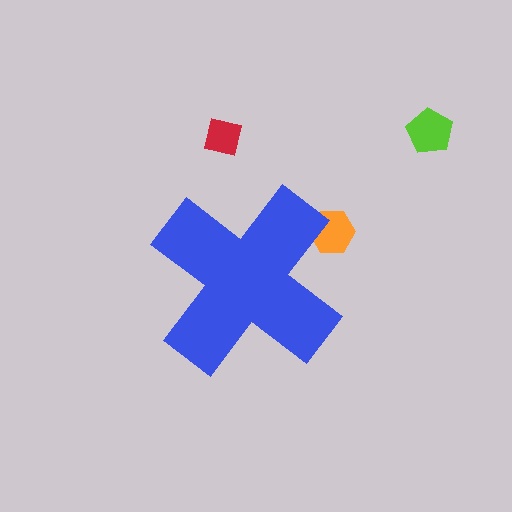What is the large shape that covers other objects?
A blue cross.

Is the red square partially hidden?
No, the red square is fully visible.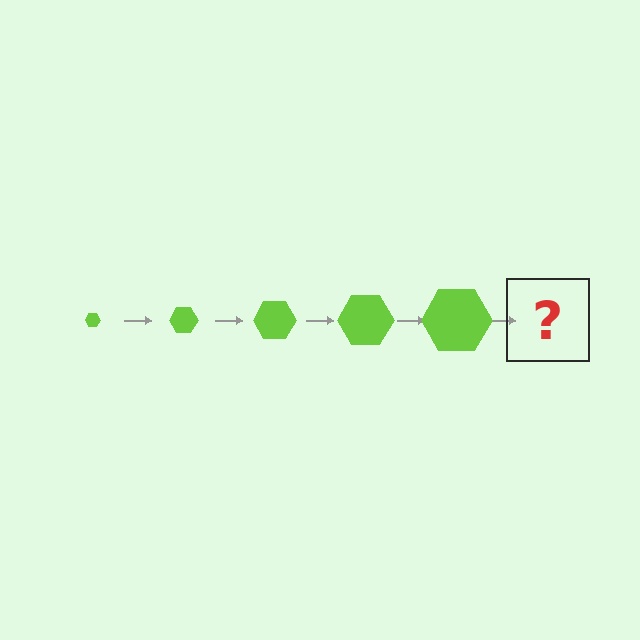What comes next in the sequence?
The next element should be a lime hexagon, larger than the previous one.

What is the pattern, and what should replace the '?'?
The pattern is that the hexagon gets progressively larger each step. The '?' should be a lime hexagon, larger than the previous one.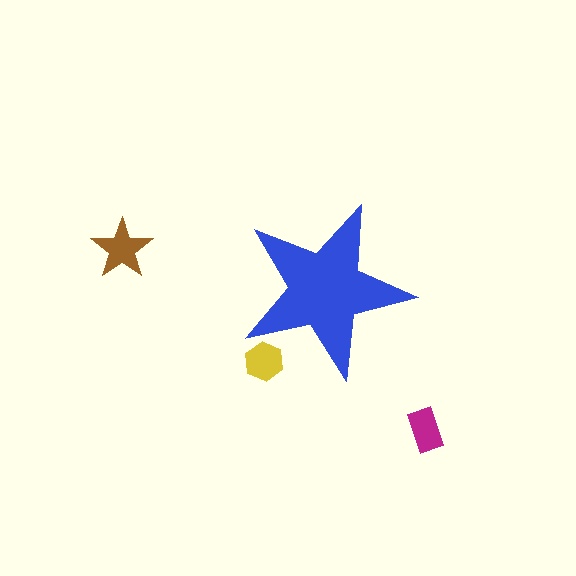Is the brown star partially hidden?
No, the brown star is fully visible.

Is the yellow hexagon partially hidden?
Yes, the yellow hexagon is partially hidden behind the blue star.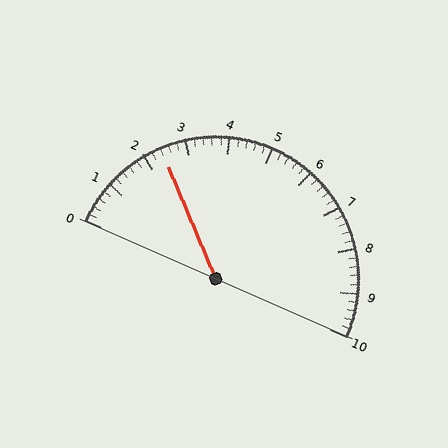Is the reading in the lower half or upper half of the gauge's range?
The reading is in the lower half of the range (0 to 10).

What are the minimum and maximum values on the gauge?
The gauge ranges from 0 to 10.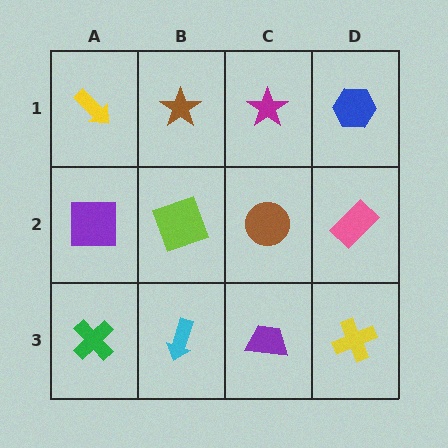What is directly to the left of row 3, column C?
A cyan arrow.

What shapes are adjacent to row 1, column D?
A pink rectangle (row 2, column D), a magenta star (row 1, column C).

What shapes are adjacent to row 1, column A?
A purple square (row 2, column A), a brown star (row 1, column B).